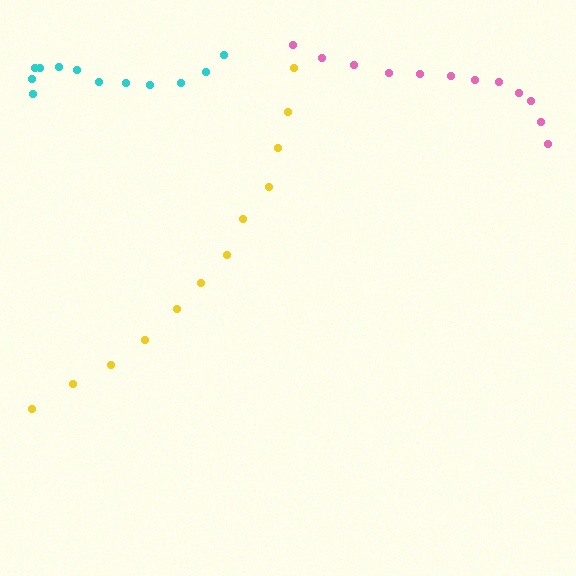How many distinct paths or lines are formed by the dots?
There are 3 distinct paths.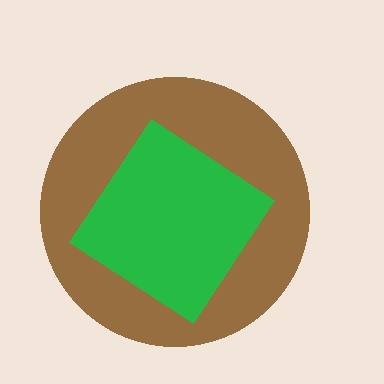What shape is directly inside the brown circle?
The green diamond.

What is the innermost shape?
The green diamond.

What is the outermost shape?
The brown circle.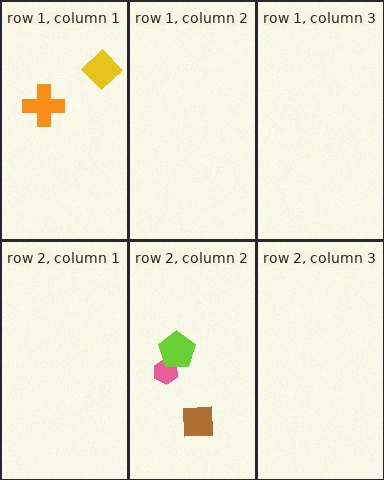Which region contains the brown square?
The row 2, column 2 region.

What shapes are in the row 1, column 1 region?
The orange cross, the yellow diamond.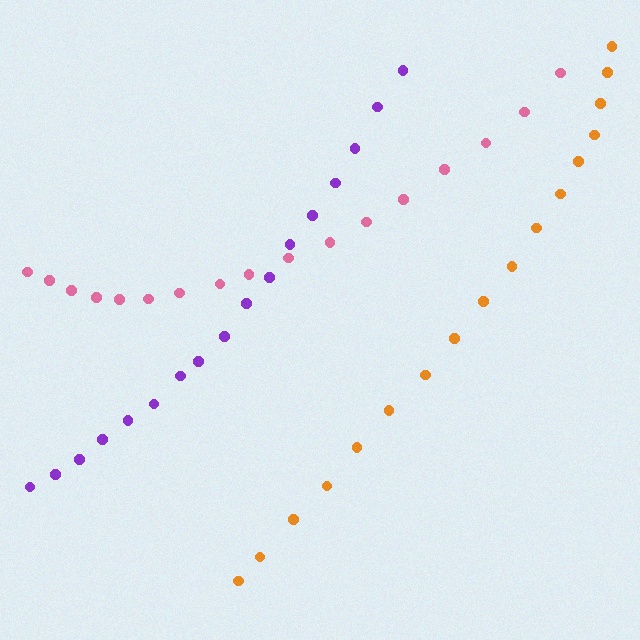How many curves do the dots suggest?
There are 3 distinct paths.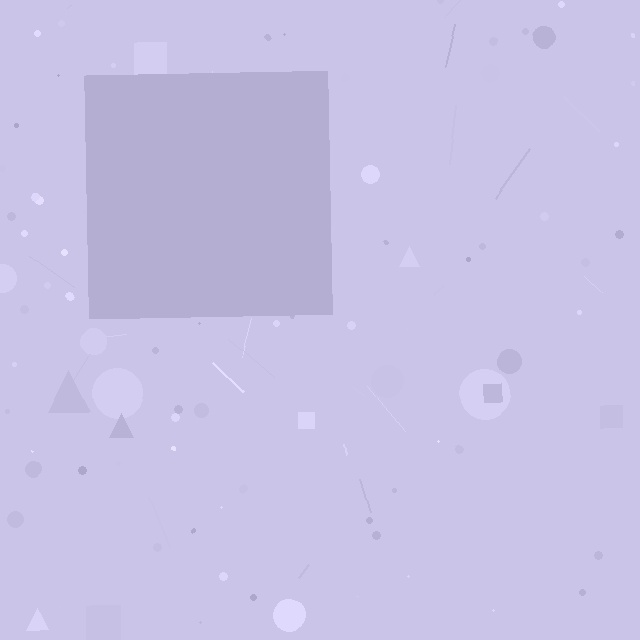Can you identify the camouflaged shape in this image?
The camouflaged shape is a square.